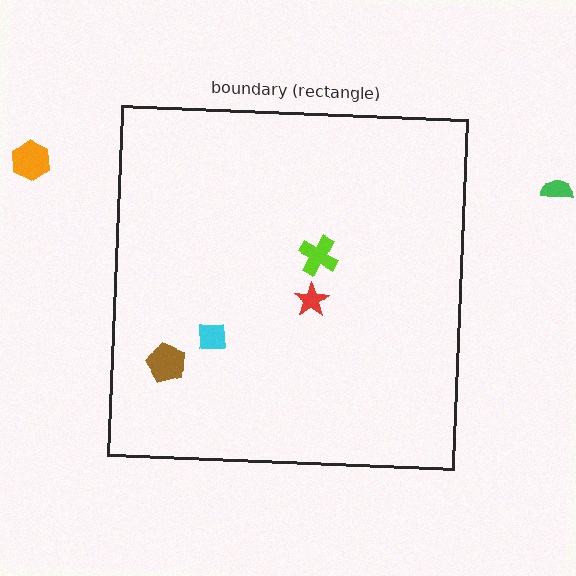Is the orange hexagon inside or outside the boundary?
Outside.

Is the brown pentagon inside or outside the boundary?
Inside.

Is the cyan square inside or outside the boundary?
Inside.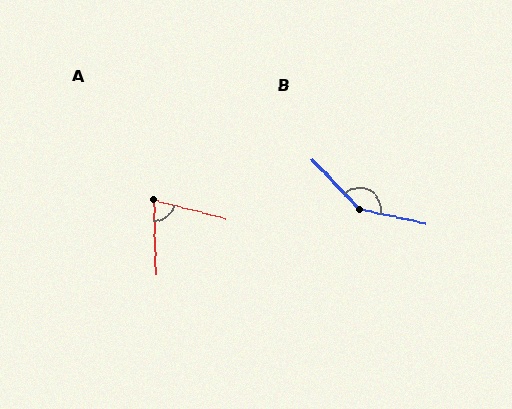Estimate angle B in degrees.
Approximately 145 degrees.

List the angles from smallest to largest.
A (74°), B (145°).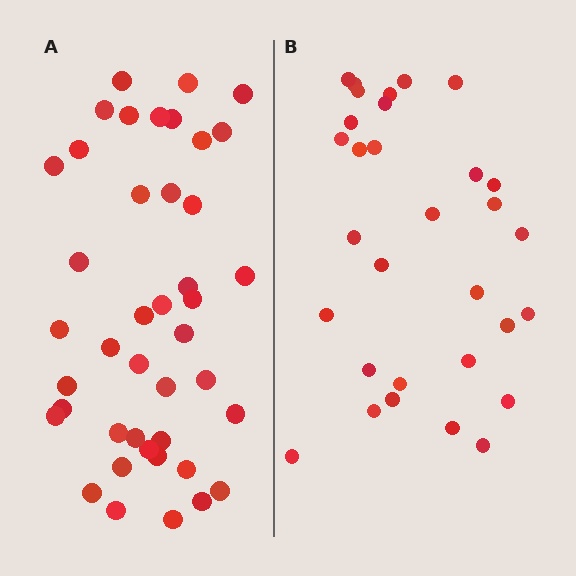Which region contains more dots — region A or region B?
Region A (the left region) has more dots.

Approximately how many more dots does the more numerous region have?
Region A has roughly 12 or so more dots than region B.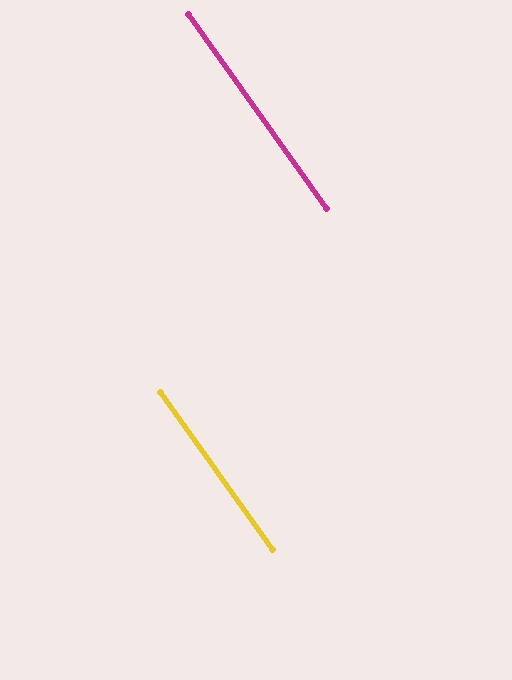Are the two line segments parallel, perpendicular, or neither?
Parallel — their directions differ by only 0.2°.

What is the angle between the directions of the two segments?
Approximately 0 degrees.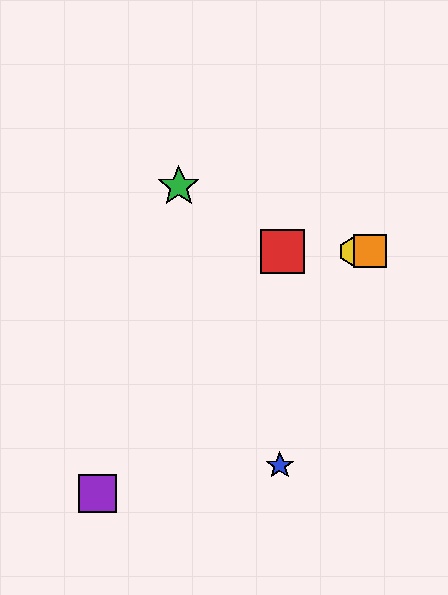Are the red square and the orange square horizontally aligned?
Yes, both are at y≈251.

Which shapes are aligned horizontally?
The red square, the yellow hexagon, the orange square are aligned horizontally.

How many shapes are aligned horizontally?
3 shapes (the red square, the yellow hexagon, the orange square) are aligned horizontally.